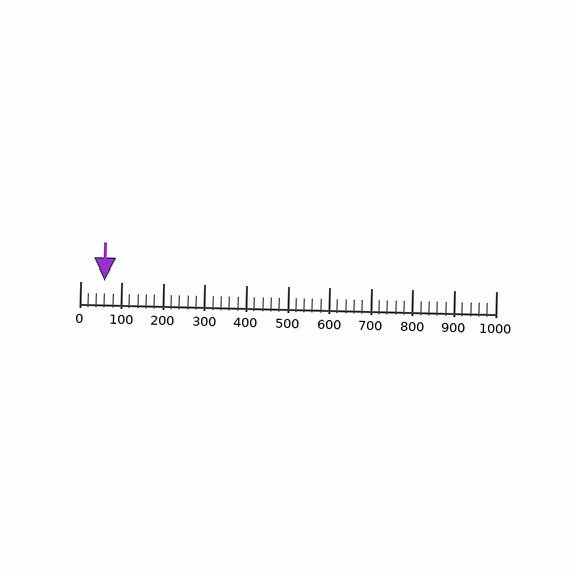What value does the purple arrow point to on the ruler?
The purple arrow points to approximately 58.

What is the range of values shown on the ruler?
The ruler shows values from 0 to 1000.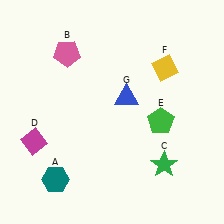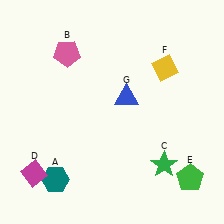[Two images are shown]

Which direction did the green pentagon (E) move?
The green pentagon (E) moved down.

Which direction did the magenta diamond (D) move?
The magenta diamond (D) moved down.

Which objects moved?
The objects that moved are: the magenta diamond (D), the green pentagon (E).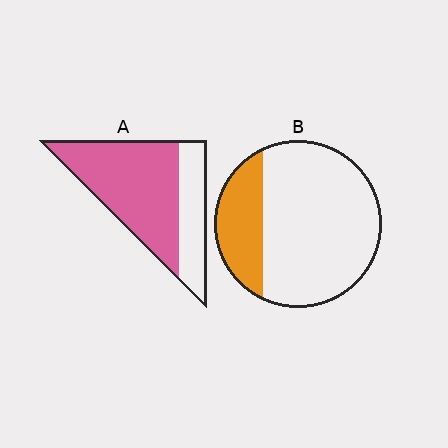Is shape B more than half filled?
No.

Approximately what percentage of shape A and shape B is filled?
A is approximately 70% and B is approximately 25%.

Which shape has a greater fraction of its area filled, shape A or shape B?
Shape A.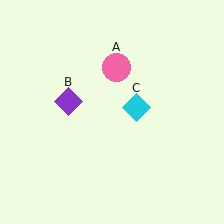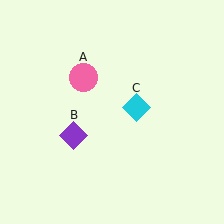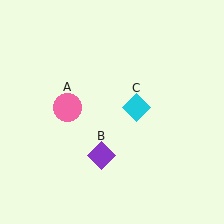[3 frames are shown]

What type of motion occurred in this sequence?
The pink circle (object A), purple diamond (object B) rotated counterclockwise around the center of the scene.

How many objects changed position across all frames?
2 objects changed position: pink circle (object A), purple diamond (object B).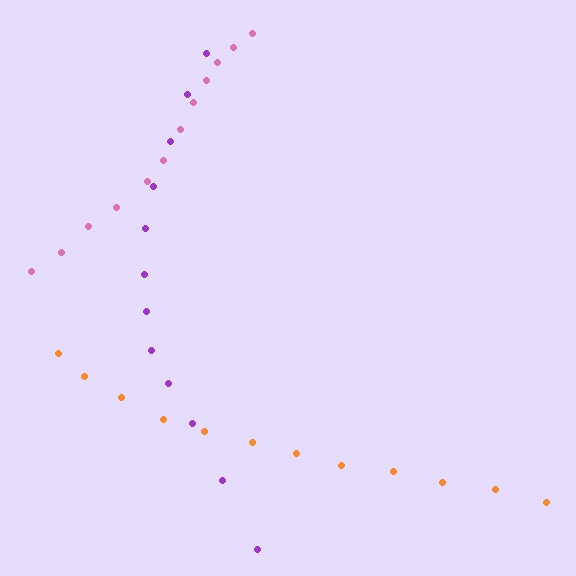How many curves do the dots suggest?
There are 3 distinct paths.